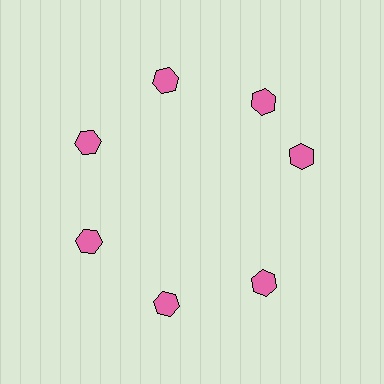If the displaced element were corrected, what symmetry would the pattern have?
It would have 7-fold rotational symmetry — the pattern would map onto itself every 51 degrees.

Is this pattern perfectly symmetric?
No. The 7 pink hexagons are arranged in a ring, but one element near the 3 o'clock position is rotated out of alignment along the ring, breaking the 7-fold rotational symmetry.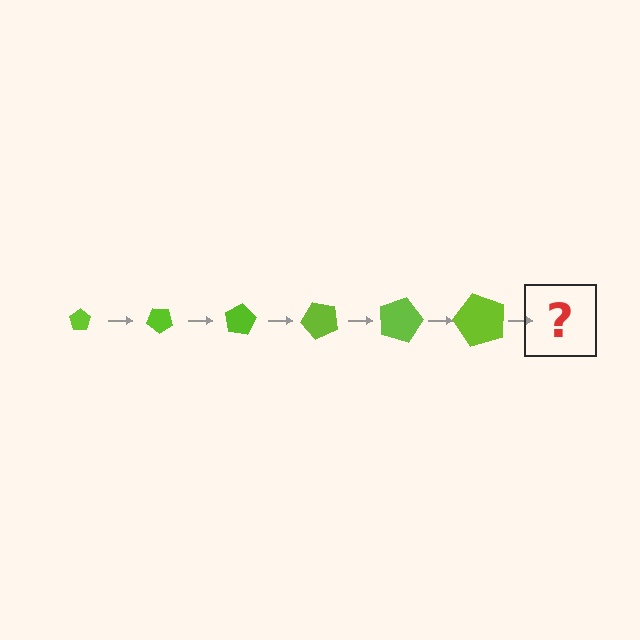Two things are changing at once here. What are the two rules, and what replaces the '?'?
The two rules are that the pentagon grows larger each step and it rotates 40 degrees each step. The '?' should be a pentagon, larger than the previous one and rotated 240 degrees from the start.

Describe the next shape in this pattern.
It should be a pentagon, larger than the previous one and rotated 240 degrees from the start.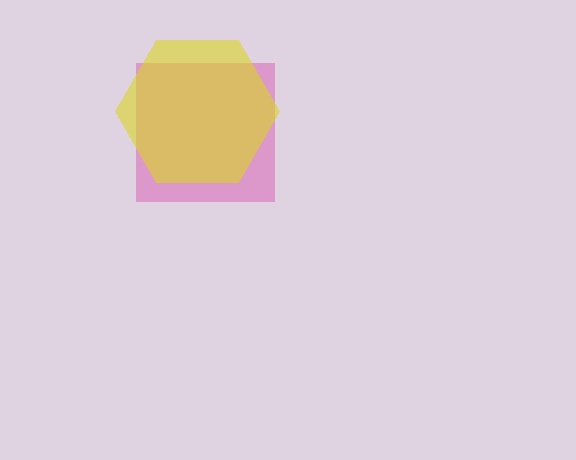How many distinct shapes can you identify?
There are 2 distinct shapes: a pink square, a yellow hexagon.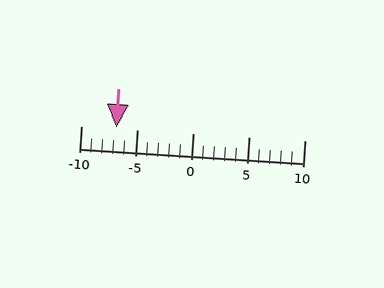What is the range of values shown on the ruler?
The ruler shows values from -10 to 10.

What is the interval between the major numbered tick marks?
The major tick marks are spaced 5 units apart.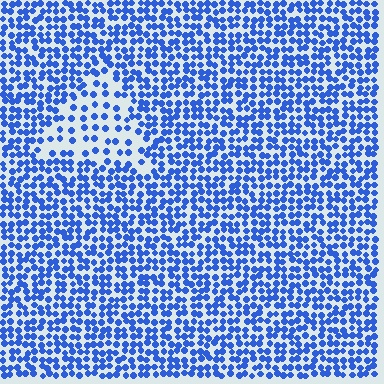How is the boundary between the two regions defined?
The boundary is defined by a change in element density (approximately 2.2x ratio). All elements are the same color, size, and shape.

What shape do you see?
I see a triangle.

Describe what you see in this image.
The image contains small blue elements arranged at two different densities. A triangle-shaped region is visible where the elements are less densely packed than the surrounding area.